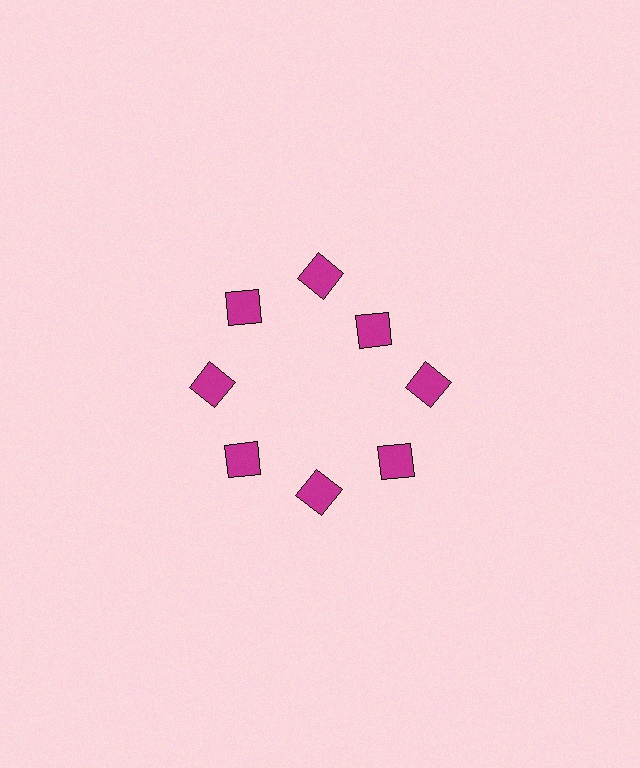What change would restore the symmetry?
The symmetry would be restored by moving it outward, back onto the ring so that all 8 squares sit at equal angles and equal distance from the center.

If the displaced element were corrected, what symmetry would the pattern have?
It would have 8-fold rotational symmetry — the pattern would map onto itself every 45 degrees.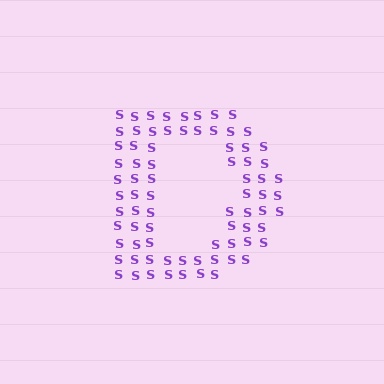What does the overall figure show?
The overall figure shows the letter D.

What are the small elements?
The small elements are letter S's.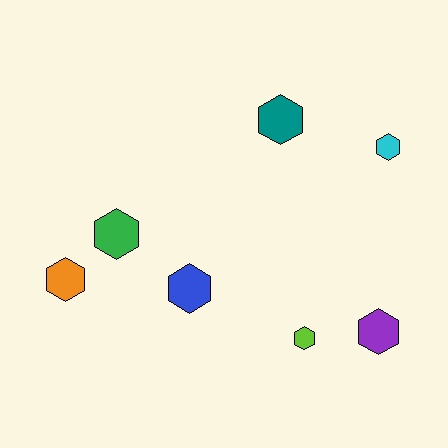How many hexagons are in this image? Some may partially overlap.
There are 7 hexagons.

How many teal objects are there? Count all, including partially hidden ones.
There is 1 teal object.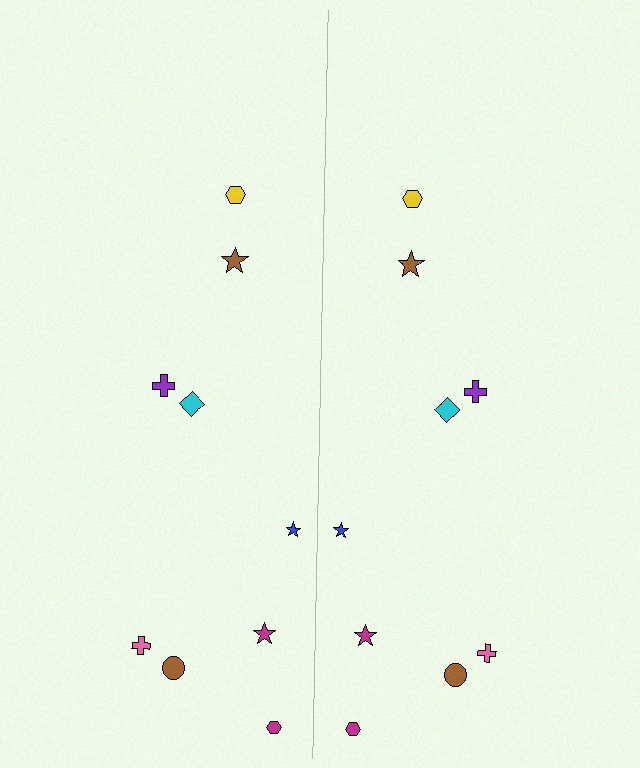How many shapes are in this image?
There are 18 shapes in this image.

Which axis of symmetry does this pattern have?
The pattern has a vertical axis of symmetry running through the center of the image.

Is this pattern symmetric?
Yes, this pattern has bilateral (reflection) symmetry.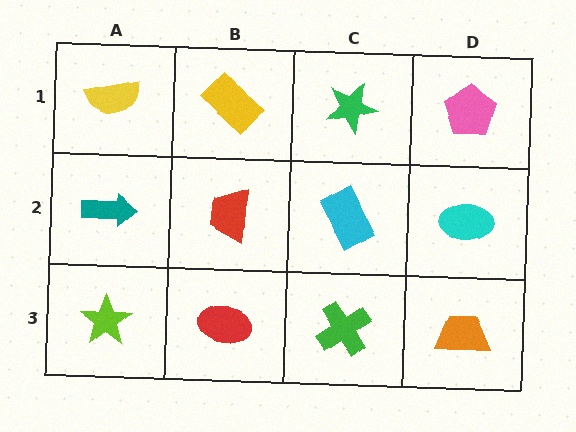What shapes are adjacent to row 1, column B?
A red trapezoid (row 2, column B), a yellow semicircle (row 1, column A), a green star (row 1, column C).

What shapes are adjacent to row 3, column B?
A red trapezoid (row 2, column B), a lime star (row 3, column A), a green cross (row 3, column C).